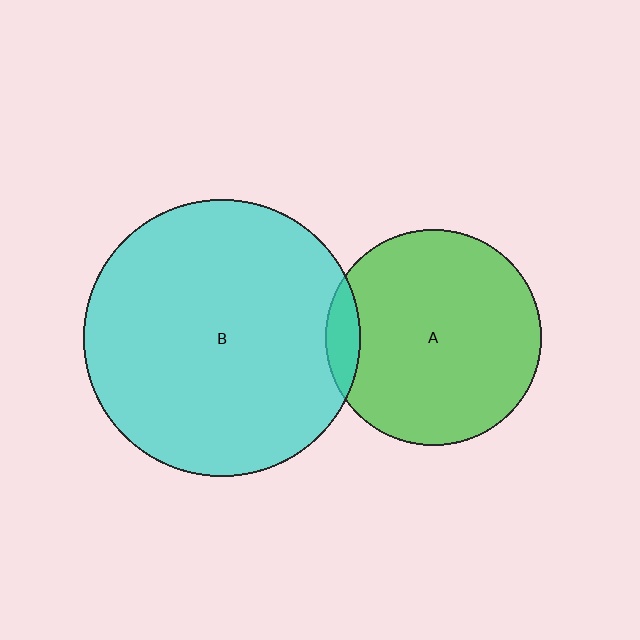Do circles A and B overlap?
Yes.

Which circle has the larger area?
Circle B (cyan).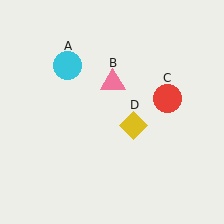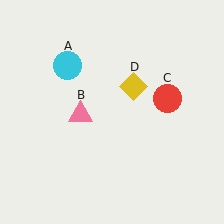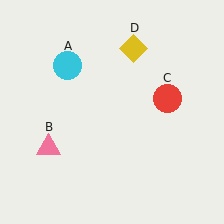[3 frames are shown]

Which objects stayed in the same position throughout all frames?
Cyan circle (object A) and red circle (object C) remained stationary.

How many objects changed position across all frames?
2 objects changed position: pink triangle (object B), yellow diamond (object D).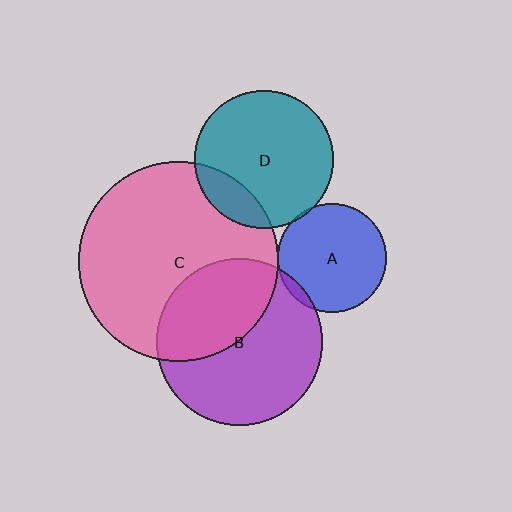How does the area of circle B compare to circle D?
Approximately 1.4 times.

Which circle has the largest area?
Circle C (pink).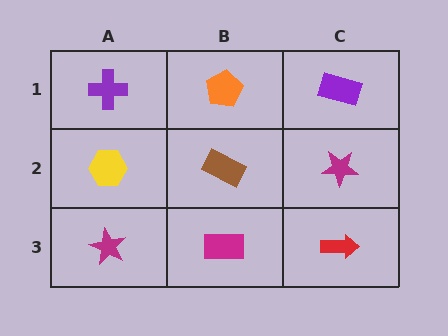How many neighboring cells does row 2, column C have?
3.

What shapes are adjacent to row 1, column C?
A magenta star (row 2, column C), an orange pentagon (row 1, column B).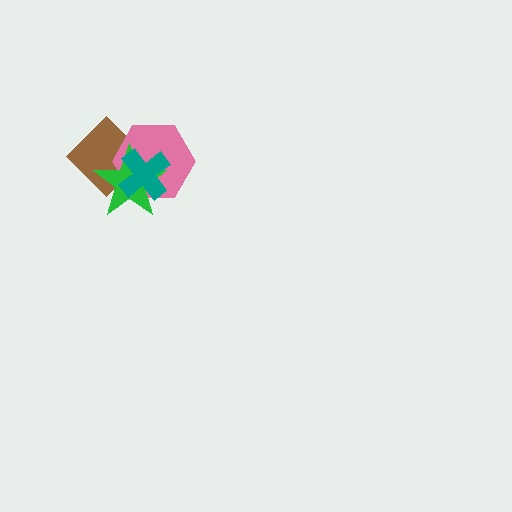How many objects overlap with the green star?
3 objects overlap with the green star.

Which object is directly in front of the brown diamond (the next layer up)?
The pink hexagon is directly in front of the brown diamond.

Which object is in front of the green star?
The teal cross is in front of the green star.